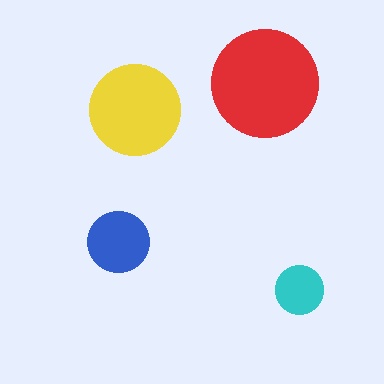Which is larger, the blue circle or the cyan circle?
The blue one.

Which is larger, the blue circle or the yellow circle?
The yellow one.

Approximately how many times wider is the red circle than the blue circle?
About 1.5 times wider.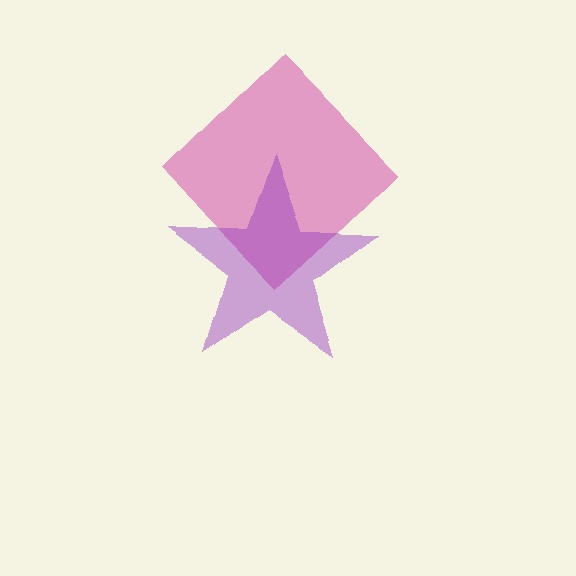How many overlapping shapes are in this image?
There are 2 overlapping shapes in the image.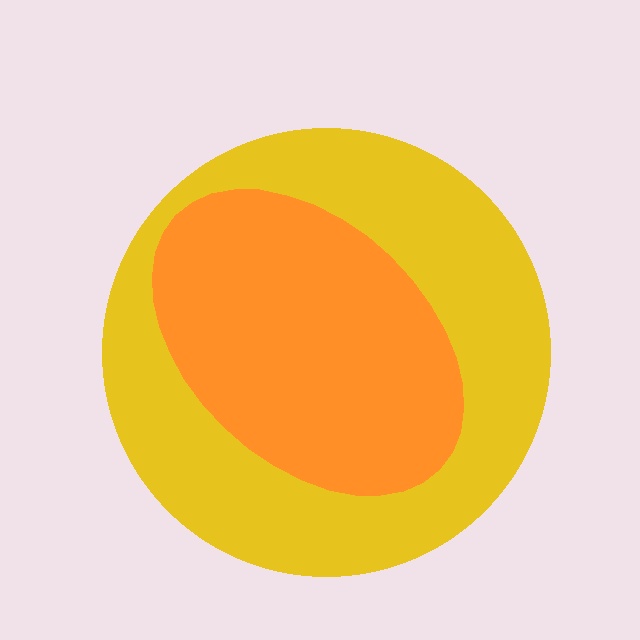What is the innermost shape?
The orange ellipse.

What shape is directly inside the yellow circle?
The orange ellipse.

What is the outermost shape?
The yellow circle.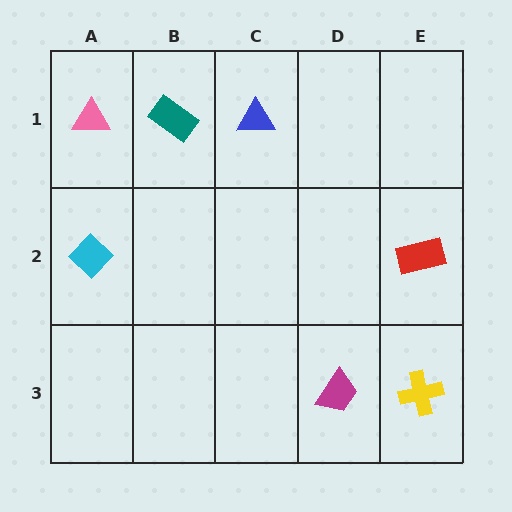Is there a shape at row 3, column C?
No, that cell is empty.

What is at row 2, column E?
A red rectangle.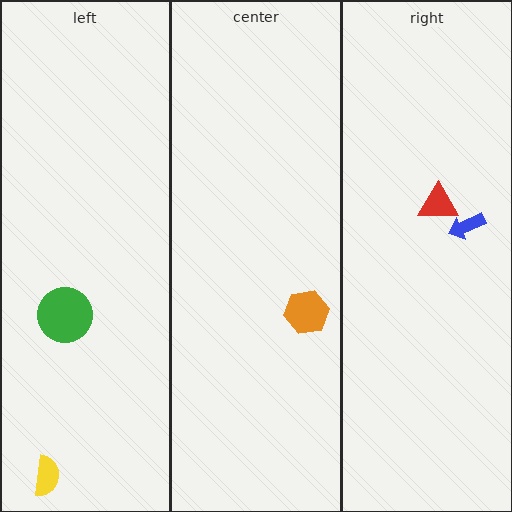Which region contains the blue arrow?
The right region.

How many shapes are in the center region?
1.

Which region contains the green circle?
The left region.